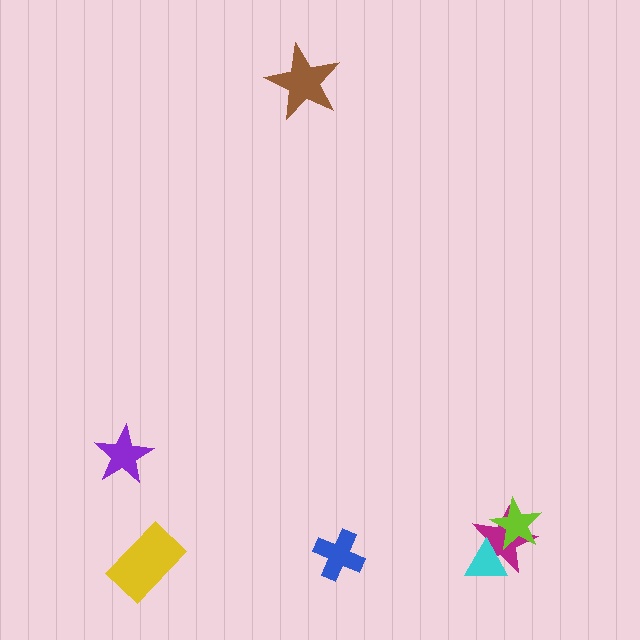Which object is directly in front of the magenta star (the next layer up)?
The lime star is directly in front of the magenta star.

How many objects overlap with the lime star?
1 object overlaps with the lime star.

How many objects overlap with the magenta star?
2 objects overlap with the magenta star.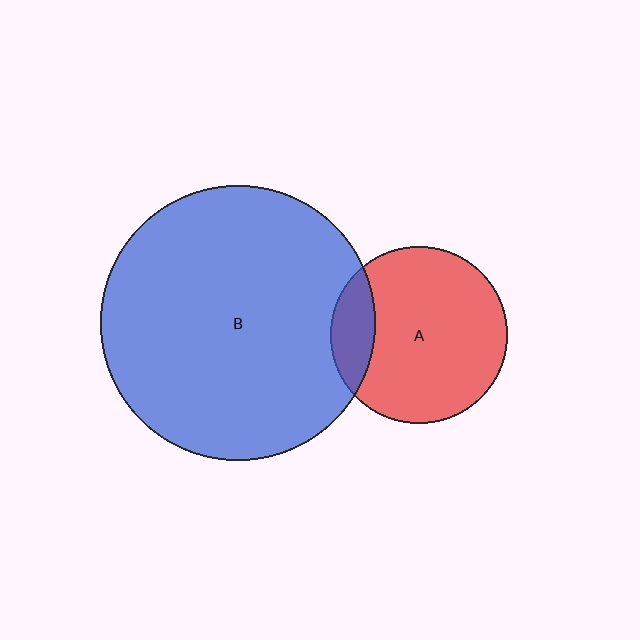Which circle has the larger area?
Circle B (blue).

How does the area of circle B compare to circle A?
Approximately 2.4 times.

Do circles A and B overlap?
Yes.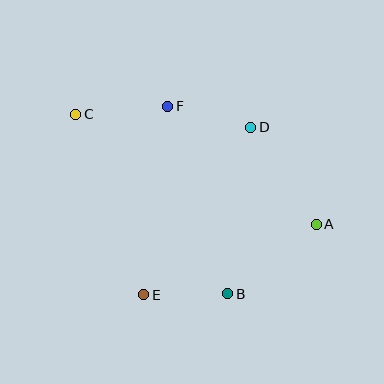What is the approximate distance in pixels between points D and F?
The distance between D and F is approximately 86 pixels.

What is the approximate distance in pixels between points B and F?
The distance between B and F is approximately 197 pixels.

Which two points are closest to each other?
Points B and E are closest to each other.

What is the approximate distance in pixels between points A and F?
The distance between A and F is approximately 189 pixels.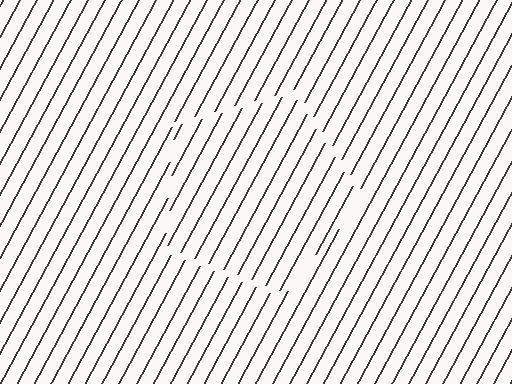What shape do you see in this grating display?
An illusory pentagon. The interior of the shape contains the same grating, shifted by half a period — the contour is defined by the phase discontinuity where line-ends from the inner and outer gratings abut.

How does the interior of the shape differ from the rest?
The interior of the shape contains the same grating, shifted by half a period — the contour is defined by the phase discontinuity where line-ends from the inner and outer gratings abut.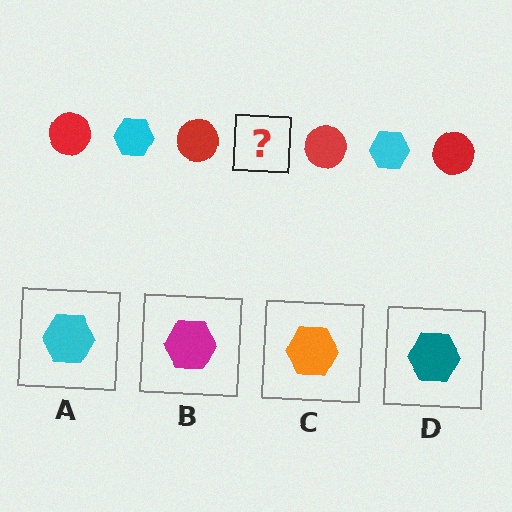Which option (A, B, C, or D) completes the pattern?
A.